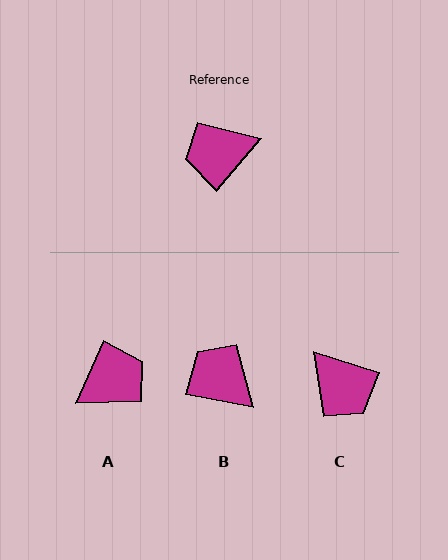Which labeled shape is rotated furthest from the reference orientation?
A, about 163 degrees away.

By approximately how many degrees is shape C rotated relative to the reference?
Approximately 113 degrees counter-clockwise.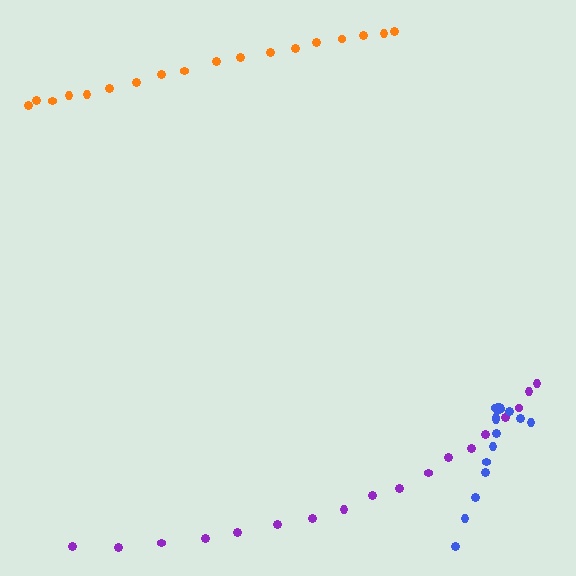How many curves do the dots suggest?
There are 3 distinct paths.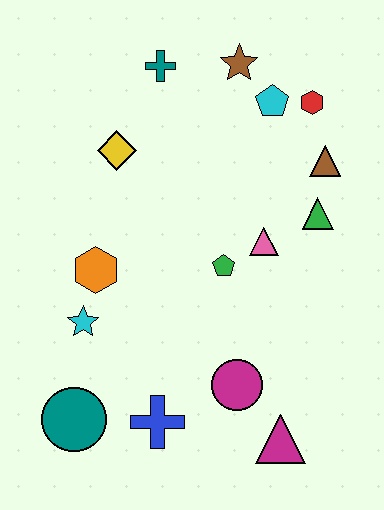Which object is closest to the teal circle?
The blue cross is closest to the teal circle.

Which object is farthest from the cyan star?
The red hexagon is farthest from the cyan star.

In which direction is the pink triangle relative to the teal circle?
The pink triangle is to the right of the teal circle.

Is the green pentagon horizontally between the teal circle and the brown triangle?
Yes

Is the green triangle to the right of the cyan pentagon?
Yes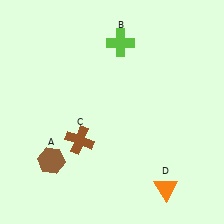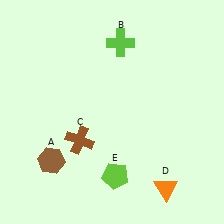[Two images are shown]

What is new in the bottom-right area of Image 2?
A lime pentagon (E) was added in the bottom-right area of Image 2.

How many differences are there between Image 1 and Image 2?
There is 1 difference between the two images.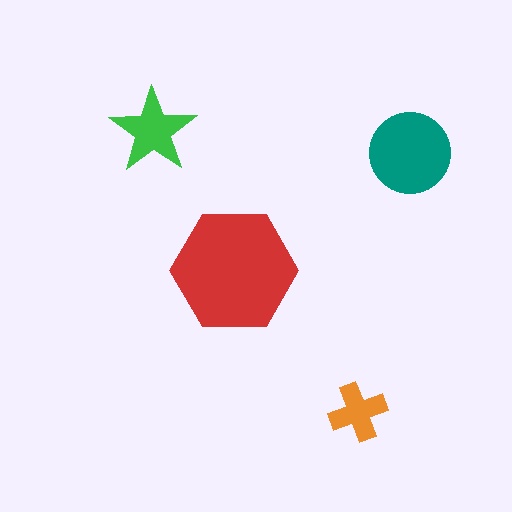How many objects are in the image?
There are 4 objects in the image.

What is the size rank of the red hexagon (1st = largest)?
1st.